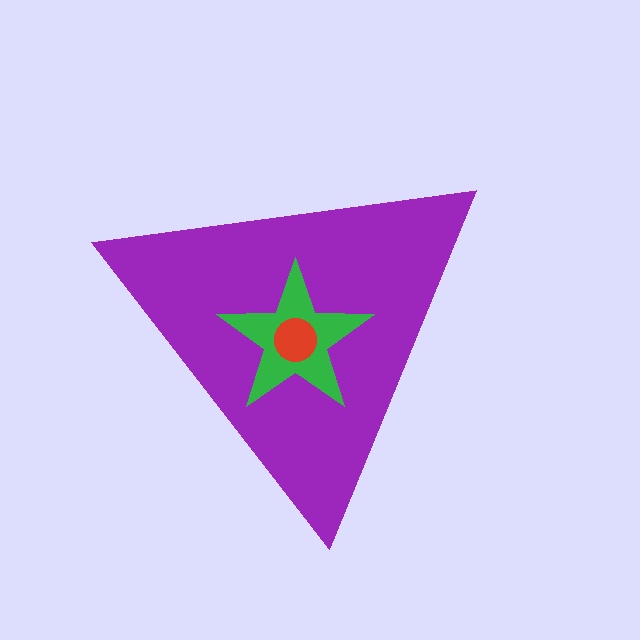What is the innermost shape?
The red circle.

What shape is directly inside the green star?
The red circle.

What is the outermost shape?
The purple triangle.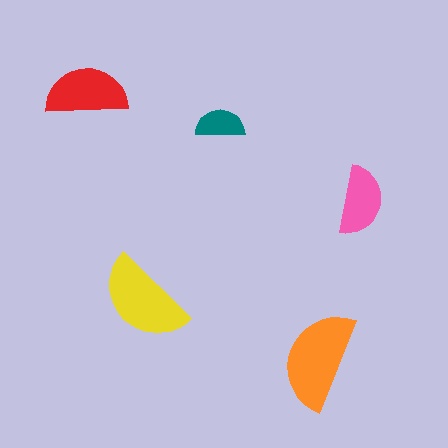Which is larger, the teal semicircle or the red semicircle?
The red one.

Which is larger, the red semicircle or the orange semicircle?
The orange one.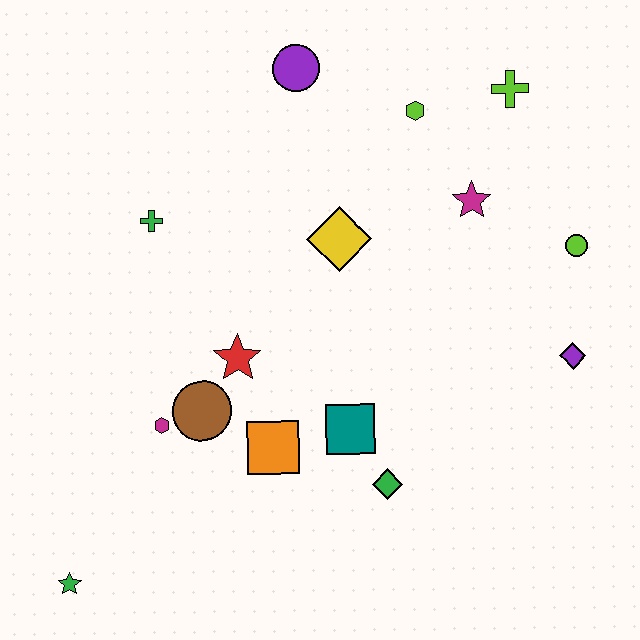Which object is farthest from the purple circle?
The green star is farthest from the purple circle.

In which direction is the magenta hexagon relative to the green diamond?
The magenta hexagon is to the left of the green diamond.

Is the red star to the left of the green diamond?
Yes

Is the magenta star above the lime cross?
No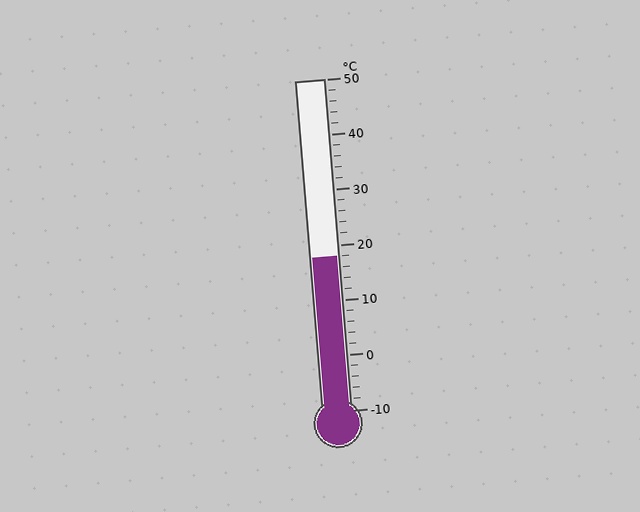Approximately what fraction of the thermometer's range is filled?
The thermometer is filled to approximately 45% of its range.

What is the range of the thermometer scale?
The thermometer scale ranges from -10°C to 50°C.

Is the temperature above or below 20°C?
The temperature is below 20°C.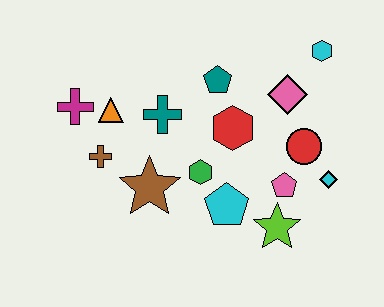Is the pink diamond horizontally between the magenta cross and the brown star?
No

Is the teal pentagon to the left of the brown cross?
No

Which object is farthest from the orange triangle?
The cyan diamond is farthest from the orange triangle.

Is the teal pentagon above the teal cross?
Yes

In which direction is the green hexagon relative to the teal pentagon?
The green hexagon is below the teal pentagon.